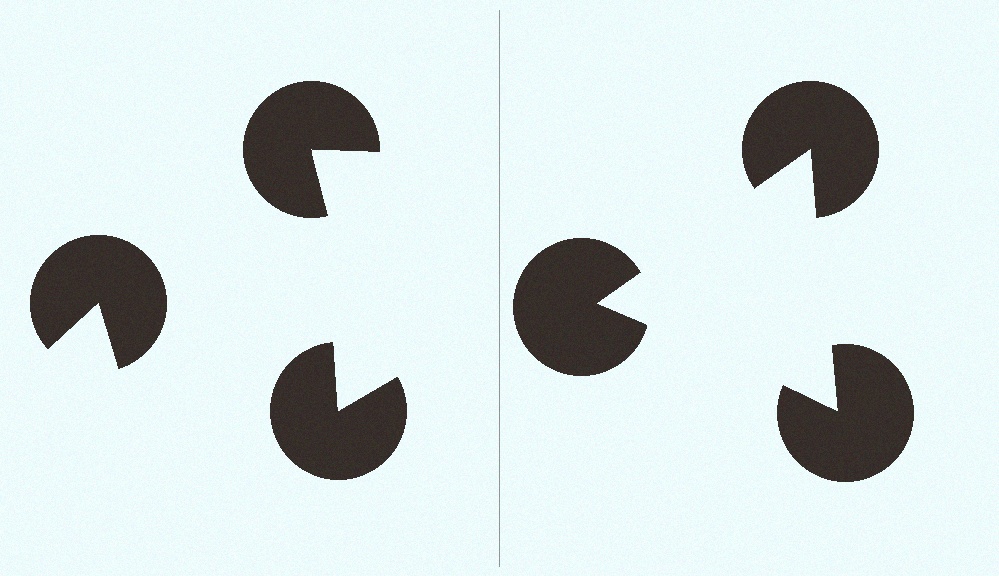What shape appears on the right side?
An illusory triangle.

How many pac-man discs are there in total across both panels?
6 — 3 on each side.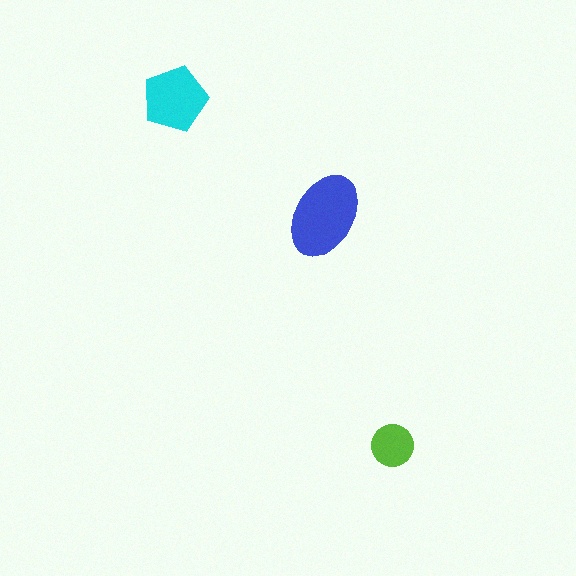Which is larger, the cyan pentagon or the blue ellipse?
The blue ellipse.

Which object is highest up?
The cyan pentagon is topmost.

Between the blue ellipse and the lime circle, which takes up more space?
The blue ellipse.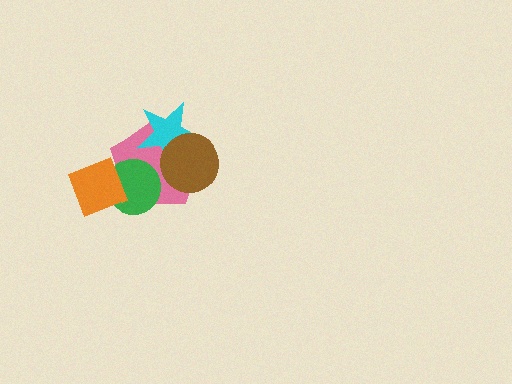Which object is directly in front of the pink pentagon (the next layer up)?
The cyan star is directly in front of the pink pentagon.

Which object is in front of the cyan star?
The brown circle is in front of the cyan star.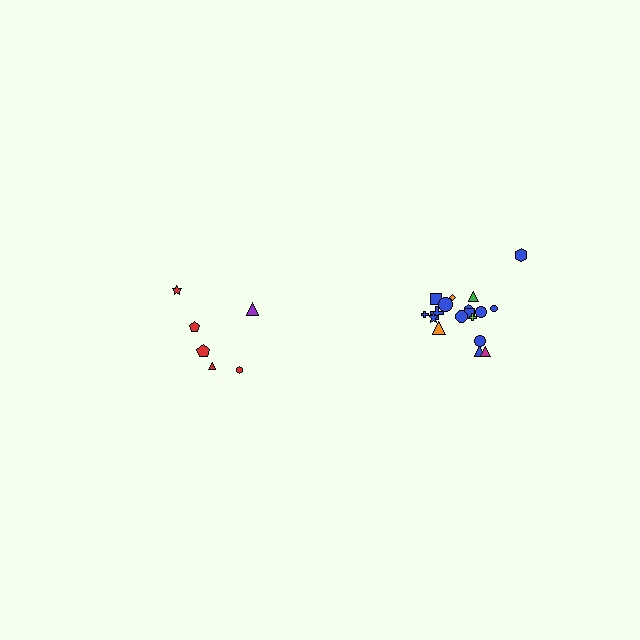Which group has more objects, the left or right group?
The right group.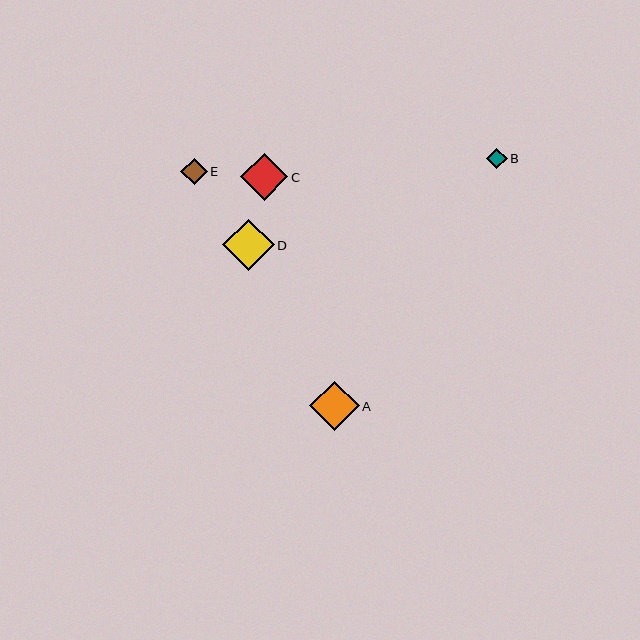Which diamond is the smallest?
Diamond B is the smallest with a size of approximately 21 pixels.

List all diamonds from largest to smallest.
From largest to smallest: D, A, C, E, B.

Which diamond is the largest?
Diamond D is the largest with a size of approximately 51 pixels.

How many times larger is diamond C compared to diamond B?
Diamond C is approximately 2.3 times the size of diamond B.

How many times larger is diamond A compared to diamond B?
Diamond A is approximately 2.4 times the size of diamond B.